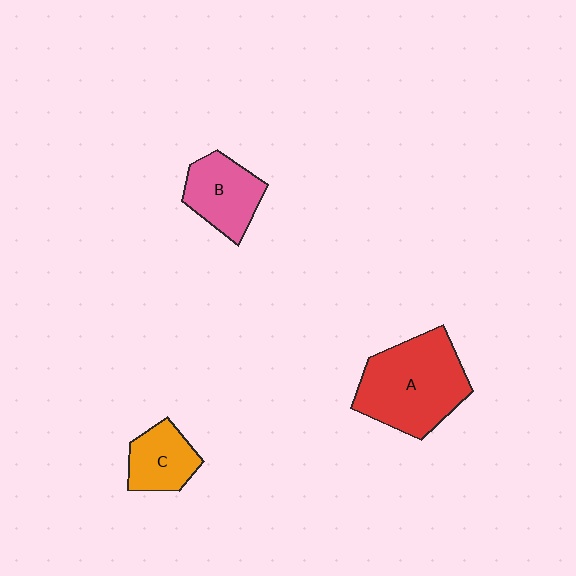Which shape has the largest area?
Shape A (red).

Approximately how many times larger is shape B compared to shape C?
Approximately 1.2 times.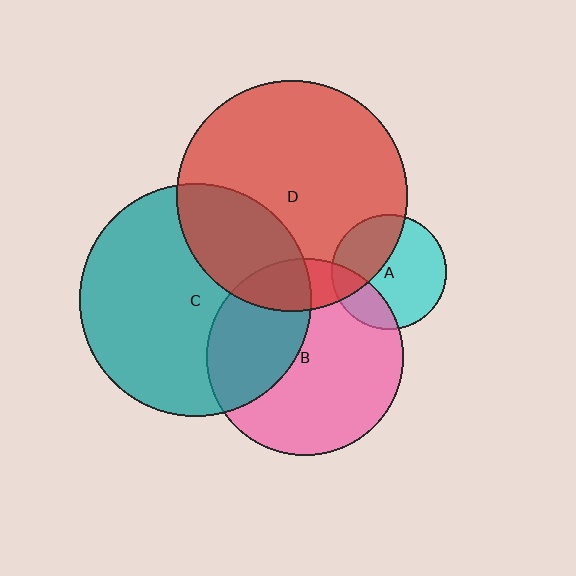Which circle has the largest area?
Circle C (teal).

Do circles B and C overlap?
Yes.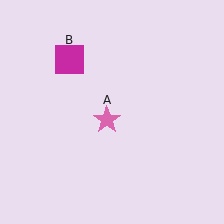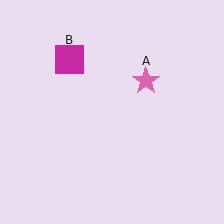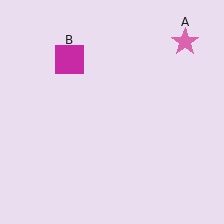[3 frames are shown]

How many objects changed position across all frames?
1 object changed position: pink star (object A).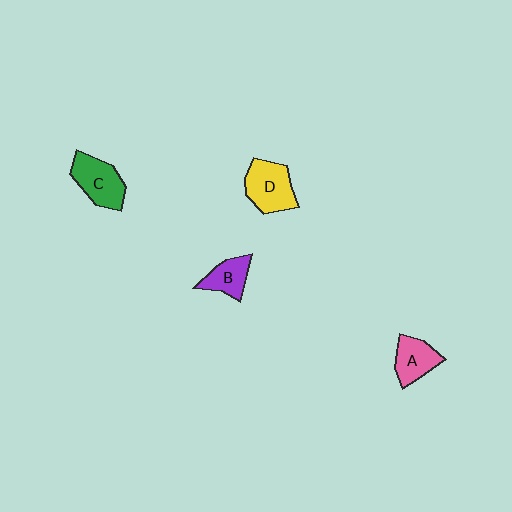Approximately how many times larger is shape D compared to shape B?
Approximately 1.5 times.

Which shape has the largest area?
Shape D (yellow).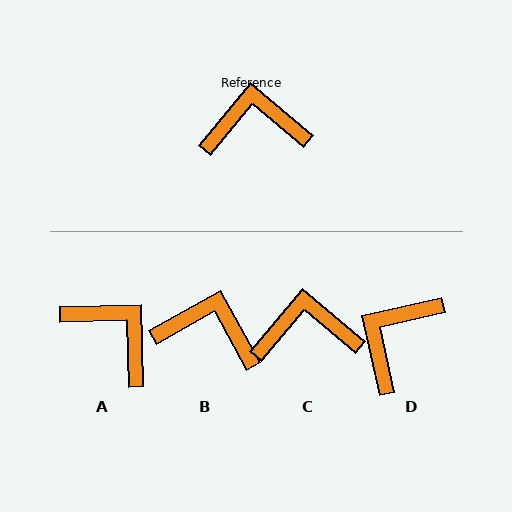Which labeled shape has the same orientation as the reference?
C.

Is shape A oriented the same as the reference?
No, it is off by about 48 degrees.